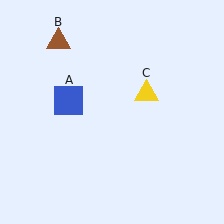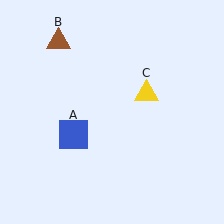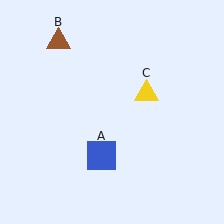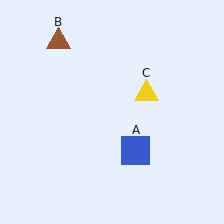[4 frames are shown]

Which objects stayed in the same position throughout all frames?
Brown triangle (object B) and yellow triangle (object C) remained stationary.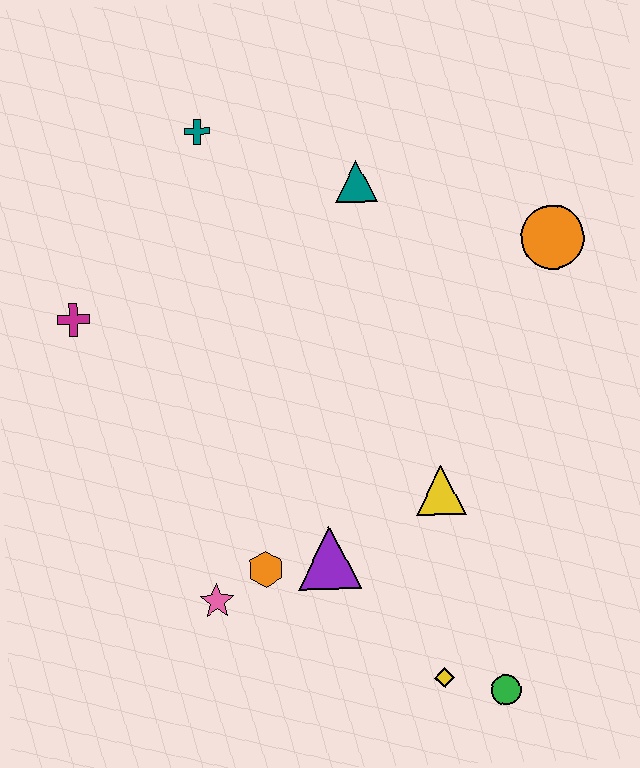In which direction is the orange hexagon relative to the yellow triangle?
The orange hexagon is to the left of the yellow triangle.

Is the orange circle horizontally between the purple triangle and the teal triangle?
No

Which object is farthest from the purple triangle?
The teal cross is farthest from the purple triangle.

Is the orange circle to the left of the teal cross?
No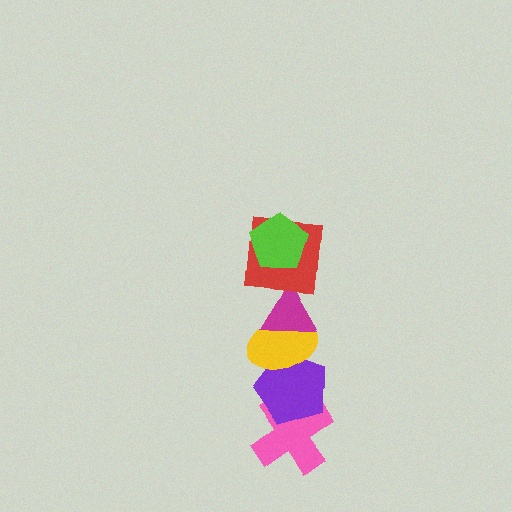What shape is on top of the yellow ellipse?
The magenta triangle is on top of the yellow ellipse.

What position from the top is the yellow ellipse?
The yellow ellipse is 4th from the top.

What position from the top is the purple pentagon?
The purple pentagon is 5th from the top.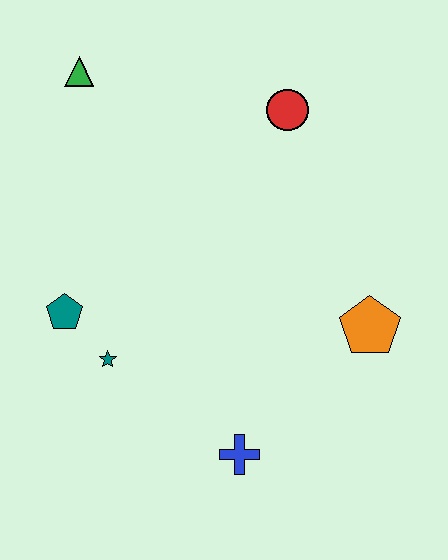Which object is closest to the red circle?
The green triangle is closest to the red circle.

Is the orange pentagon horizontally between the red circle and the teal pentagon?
No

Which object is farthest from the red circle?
The blue cross is farthest from the red circle.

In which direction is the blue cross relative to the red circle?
The blue cross is below the red circle.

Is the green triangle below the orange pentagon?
No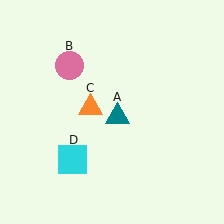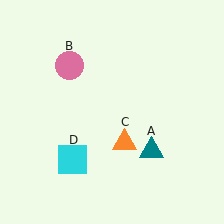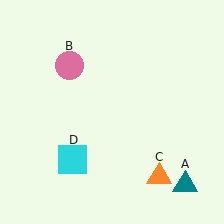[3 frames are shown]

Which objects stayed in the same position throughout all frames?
Pink circle (object B) and cyan square (object D) remained stationary.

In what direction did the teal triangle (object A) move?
The teal triangle (object A) moved down and to the right.